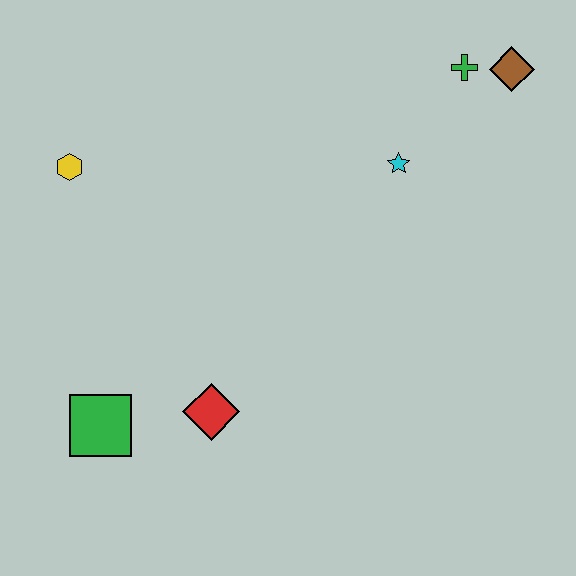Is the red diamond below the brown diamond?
Yes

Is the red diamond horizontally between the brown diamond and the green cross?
No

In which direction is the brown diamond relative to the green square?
The brown diamond is to the right of the green square.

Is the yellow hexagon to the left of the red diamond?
Yes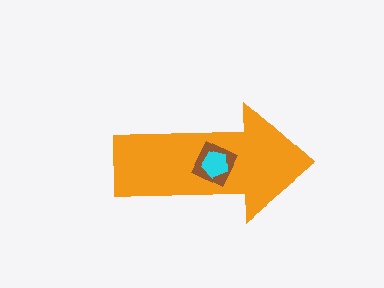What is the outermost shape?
The orange arrow.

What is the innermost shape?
The cyan pentagon.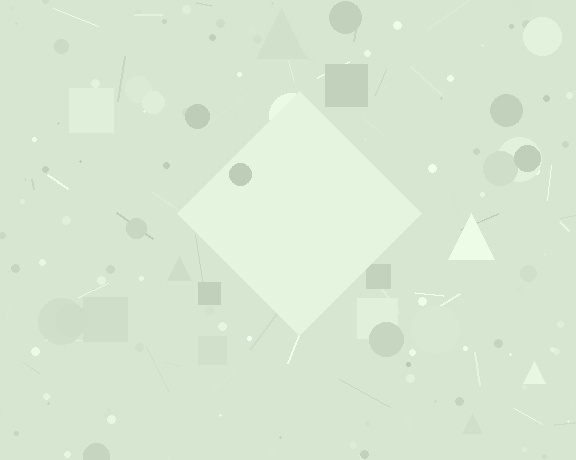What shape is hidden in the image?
A diamond is hidden in the image.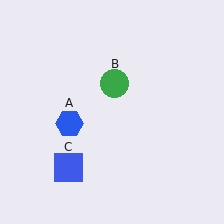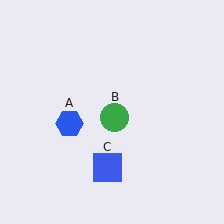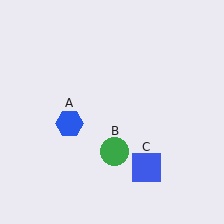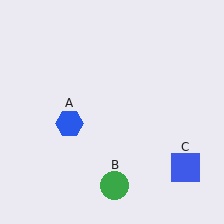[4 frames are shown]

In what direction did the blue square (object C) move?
The blue square (object C) moved right.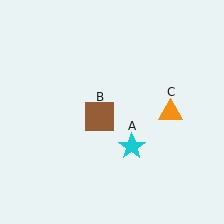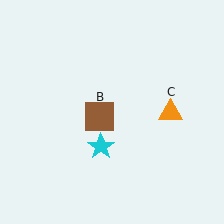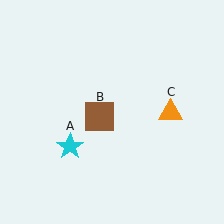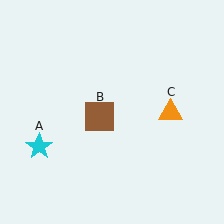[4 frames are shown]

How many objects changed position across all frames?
1 object changed position: cyan star (object A).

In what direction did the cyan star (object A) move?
The cyan star (object A) moved left.